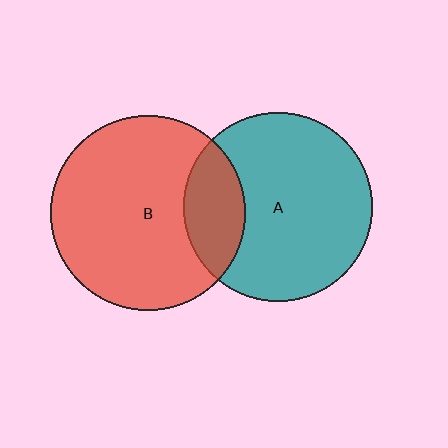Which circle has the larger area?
Circle B (red).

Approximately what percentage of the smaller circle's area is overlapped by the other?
Approximately 20%.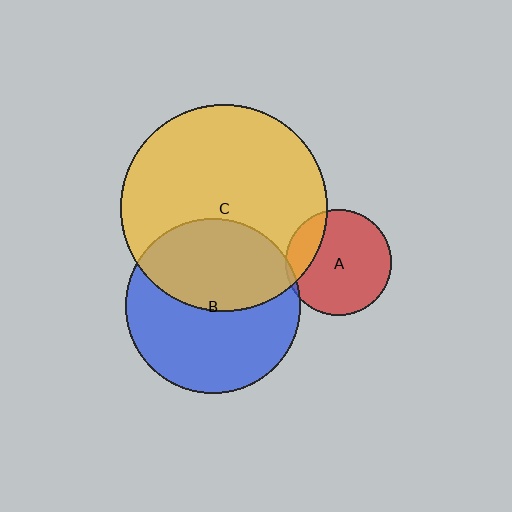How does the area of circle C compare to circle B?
Approximately 1.4 times.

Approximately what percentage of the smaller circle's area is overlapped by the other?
Approximately 45%.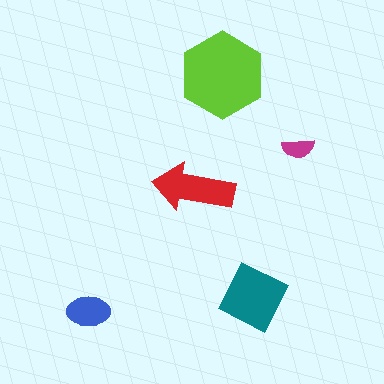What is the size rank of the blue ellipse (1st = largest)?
4th.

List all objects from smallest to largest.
The magenta semicircle, the blue ellipse, the red arrow, the teal diamond, the lime hexagon.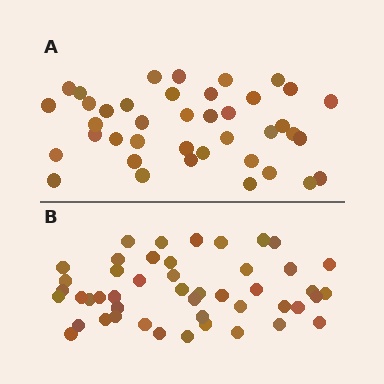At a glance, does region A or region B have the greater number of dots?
Region B (the bottom region) has more dots.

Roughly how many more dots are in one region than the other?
Region B has roughly 8 or so more dots than region A.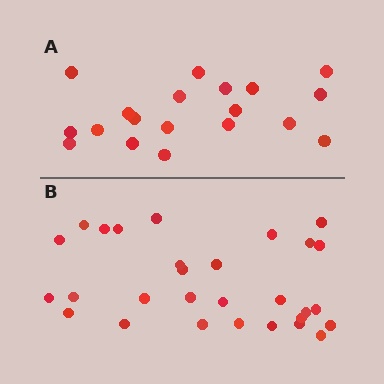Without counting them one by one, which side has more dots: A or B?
Region B (the bottom region) has more dots.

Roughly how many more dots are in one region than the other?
Region B has roughly 10 or so more dots than region A.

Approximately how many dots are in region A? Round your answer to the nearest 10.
About 20 dots. (The exact count is 19, which rounds to 20.)